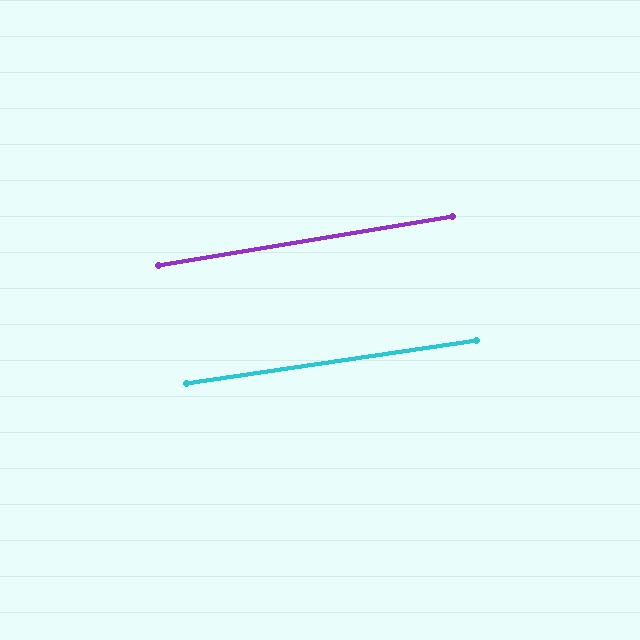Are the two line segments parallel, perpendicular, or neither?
Parallel — their directions differ by only 0.9°.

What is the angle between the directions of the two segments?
Approximately 1 degree.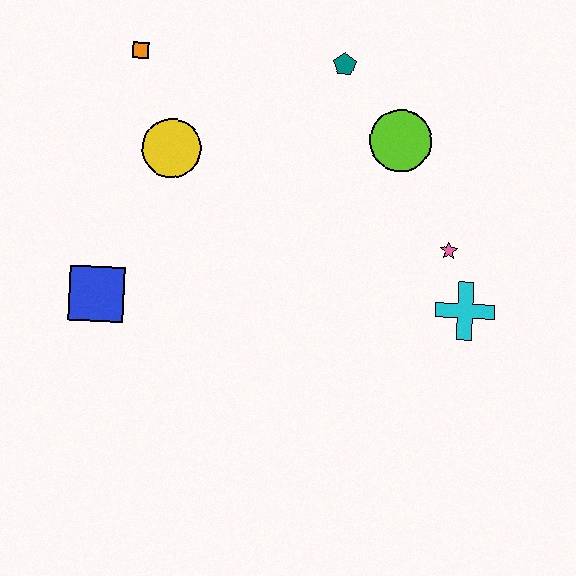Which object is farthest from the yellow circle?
The cyan cross is farthest from the yellow circle.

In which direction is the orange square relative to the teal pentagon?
The orange square is to the left of the teal pentagon.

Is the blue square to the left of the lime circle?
Yes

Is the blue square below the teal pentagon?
Yes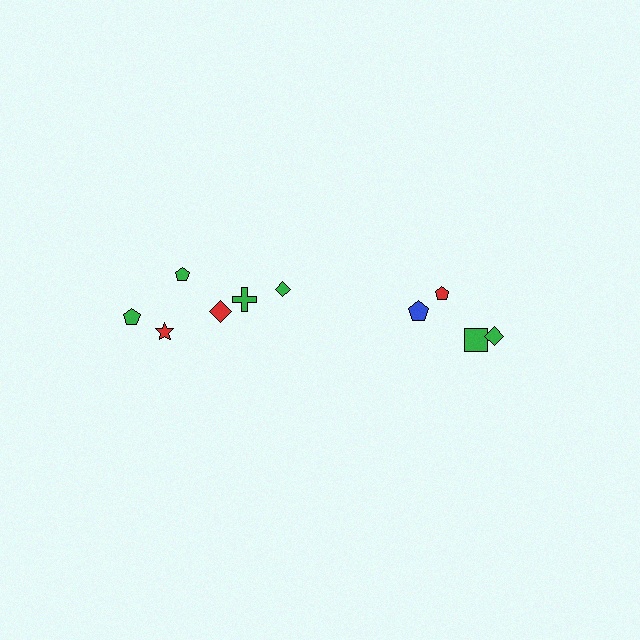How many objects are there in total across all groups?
There are 10 objects.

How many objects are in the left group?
There are 6 objects.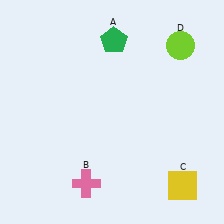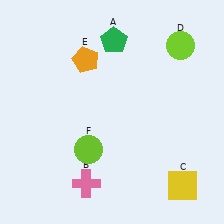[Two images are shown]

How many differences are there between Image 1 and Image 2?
There are 2 differences between the two images.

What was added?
An orange pentagon (E), a lime circle (F) were added in Image 2.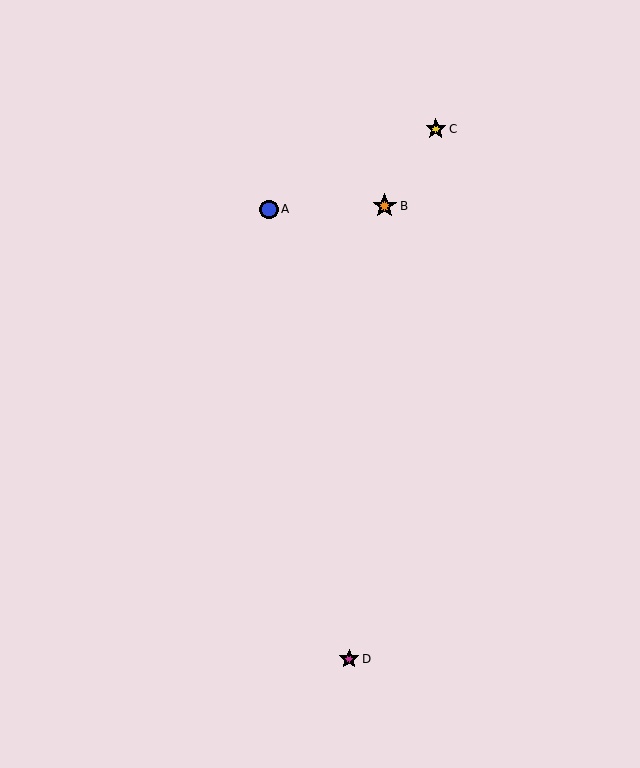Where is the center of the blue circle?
The center of the blue circle is at (269, 209).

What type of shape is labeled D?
Shape D is a magenta star.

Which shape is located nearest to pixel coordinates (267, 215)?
The blue circle (labeled A) at (269, 209) is nearest to that location.